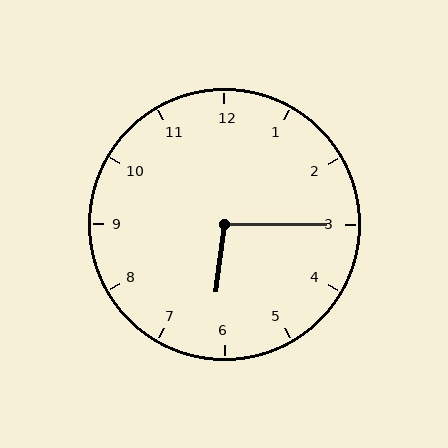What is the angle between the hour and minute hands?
Approximately 98 degrees.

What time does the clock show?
6:15.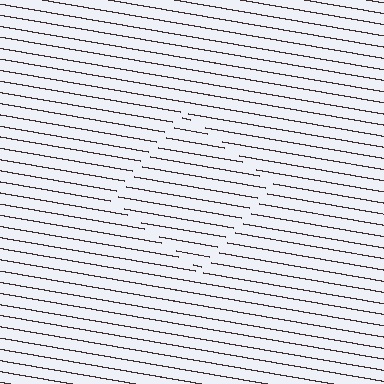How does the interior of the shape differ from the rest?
The interior of the shape contains the same grating, shifted by half a period — the contour is defined by the phase discontinuity where line-ends from the inner and outer gratings abut.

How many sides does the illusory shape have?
4 sides — the line-ends trace a square.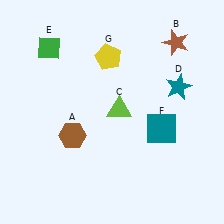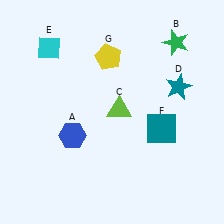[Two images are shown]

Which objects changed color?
A changed from brown to blue. B changed from brown to green. E changed from green to cyan.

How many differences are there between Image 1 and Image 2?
There are 3 differences between the two images.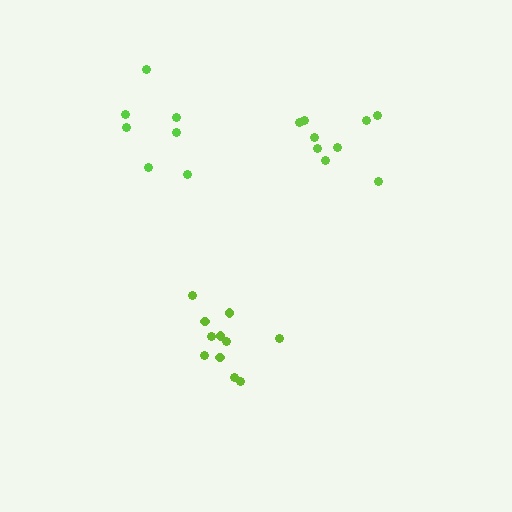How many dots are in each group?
Group 1: 9 dots, Group 2: 11 dots, Group 3: 7 dots (27 total).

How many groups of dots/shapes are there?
There are 3 groups.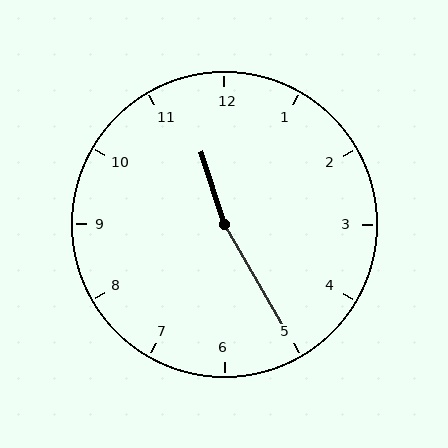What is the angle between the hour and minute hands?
Approximately 168 degrees.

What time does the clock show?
11:25.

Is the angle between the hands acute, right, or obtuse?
It is obtuse.